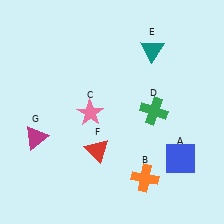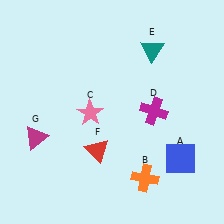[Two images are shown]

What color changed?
The cross (D) changed from green in Image 1 to magenta in Image 2.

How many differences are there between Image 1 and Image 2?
There is 1 difference between the two images.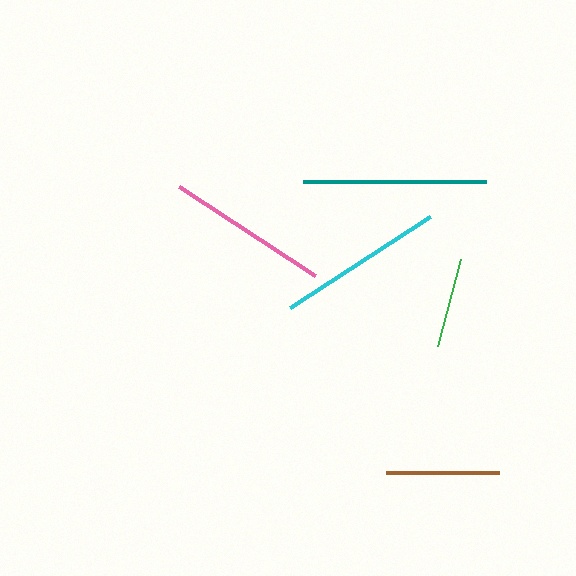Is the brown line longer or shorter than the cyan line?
The cyan line is longer than the brown line.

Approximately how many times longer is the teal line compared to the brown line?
The teal line is approximately 1.6 times the length of the brown line.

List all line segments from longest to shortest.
From longest to shortest: teal, cyan, pink, brown, green.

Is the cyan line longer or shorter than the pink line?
The cyan line is longer than the pink line.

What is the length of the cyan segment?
The cyan segment is approximately 167 pixels long.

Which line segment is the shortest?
The green line is the shortest at approximately 90 pixels.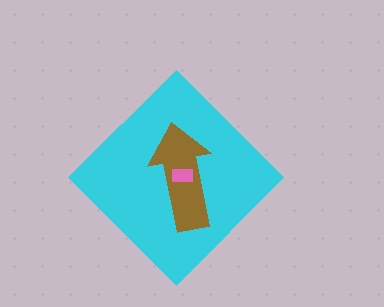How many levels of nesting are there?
3.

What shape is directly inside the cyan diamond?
The brown arrow.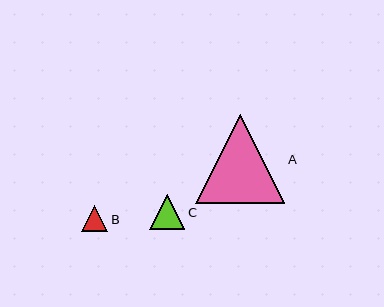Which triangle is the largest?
Triangle A is the largest with a size of approximately 89 pixels.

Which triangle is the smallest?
Triangle B is the smallest with a size of approximately 26 pixels.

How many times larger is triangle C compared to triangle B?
Triangle C is approximately 1.3 times the size of triangle B.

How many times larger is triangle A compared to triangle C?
Triangle A is approximately 2.6 times the size of triangle C.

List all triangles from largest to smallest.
From largest to smallest: A, C, B.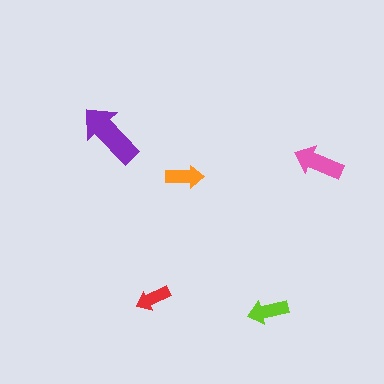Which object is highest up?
The purple arrow is topmost.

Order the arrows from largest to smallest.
the purple one, the pink one, the lime one, the orange one, the red one.